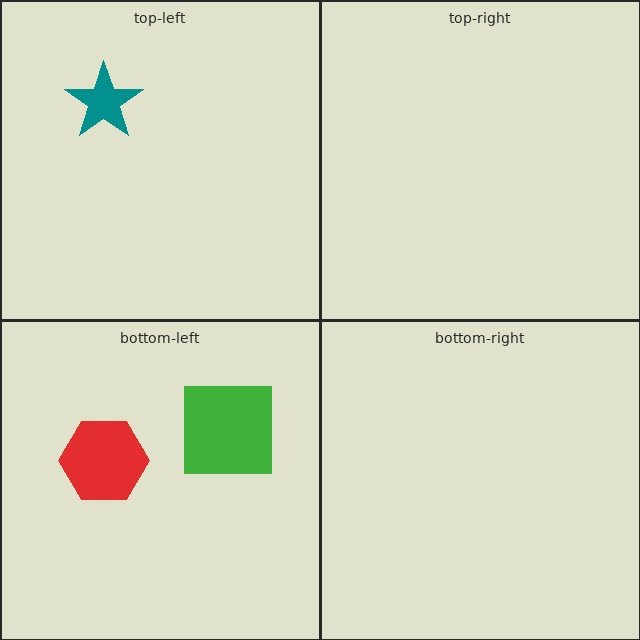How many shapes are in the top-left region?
1.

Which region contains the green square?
The bottom-left region.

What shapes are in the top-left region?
The teal star.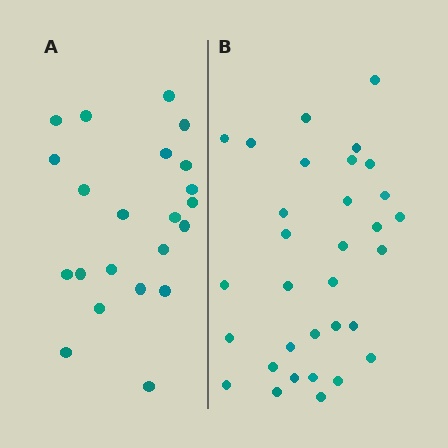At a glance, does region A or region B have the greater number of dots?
Region B (the right region) has more dots.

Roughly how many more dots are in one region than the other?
Region B has roughly 10 or so more dots than region A.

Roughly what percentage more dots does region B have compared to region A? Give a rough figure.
About 45% more.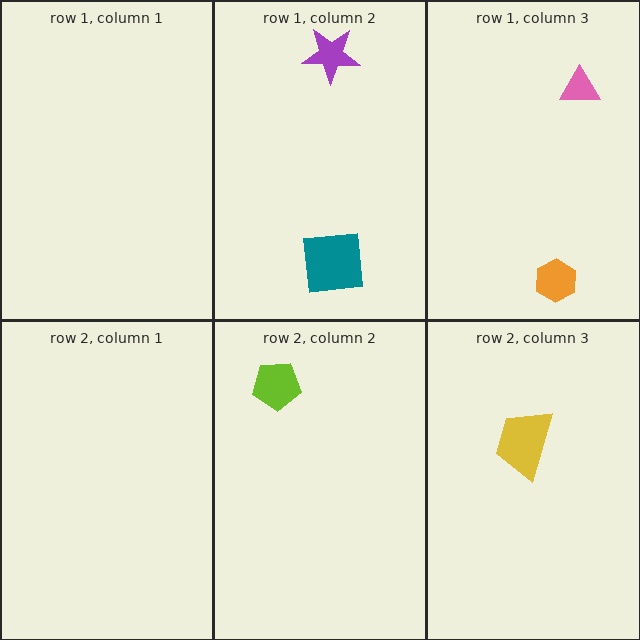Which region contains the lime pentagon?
The row 2, column 2 region.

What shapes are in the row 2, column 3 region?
The yellow trapezoid.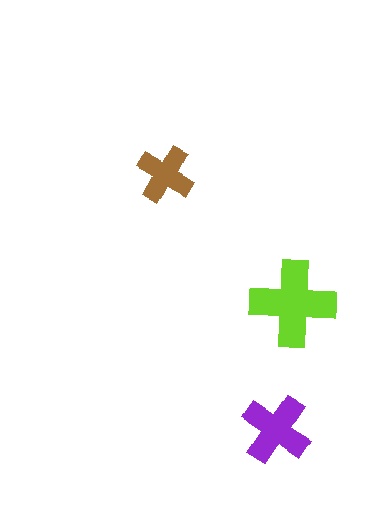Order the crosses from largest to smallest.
the lime one, the purple one, the brown one.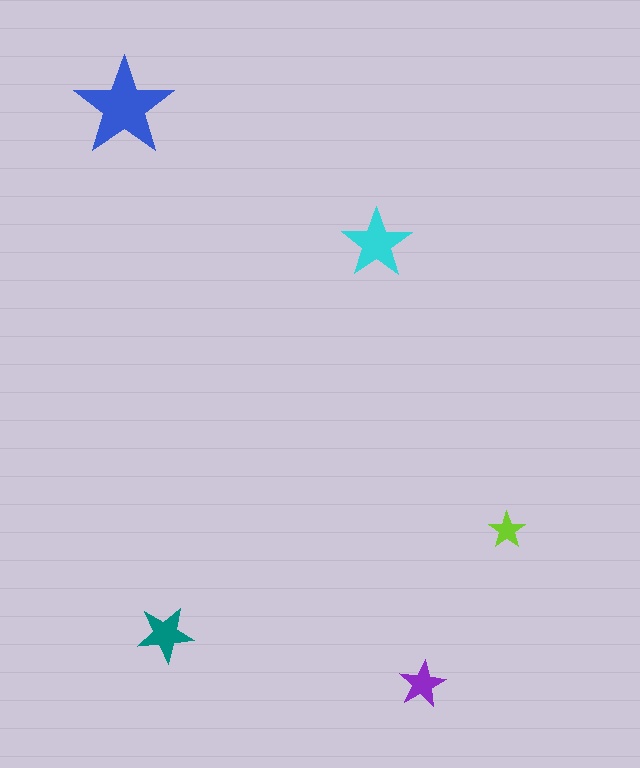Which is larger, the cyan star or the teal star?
The cyan one.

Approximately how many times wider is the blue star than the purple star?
About 2 times wider.